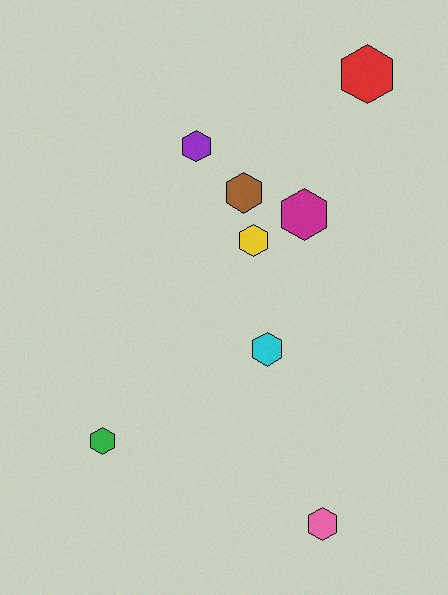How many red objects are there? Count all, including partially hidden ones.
There is 1 red object.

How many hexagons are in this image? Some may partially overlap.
There are 8 hexagons.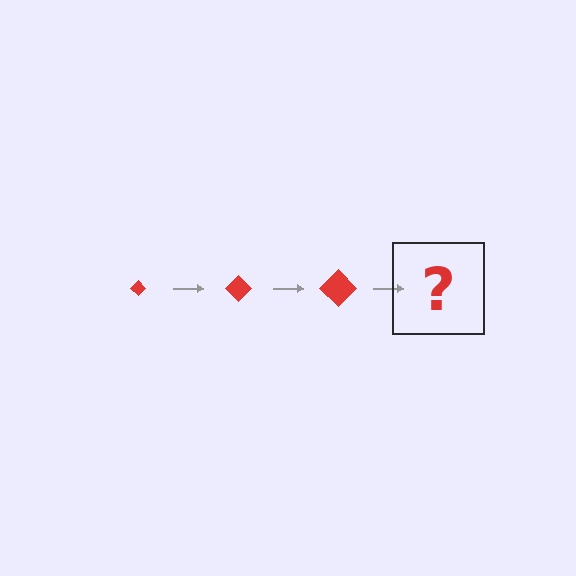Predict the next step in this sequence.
The next step is a red diamond, larger than the previous one.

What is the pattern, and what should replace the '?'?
The pattern is that the diamond gets progressively larger each step. The '?' should be a red diamond, larger than the previous one.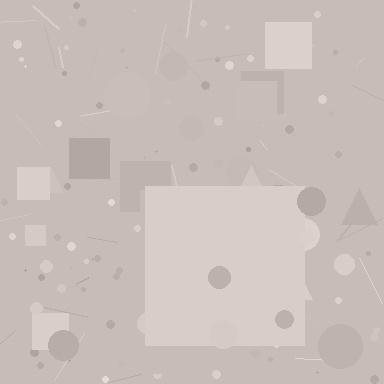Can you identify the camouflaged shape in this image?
The camouflaged shape is a square.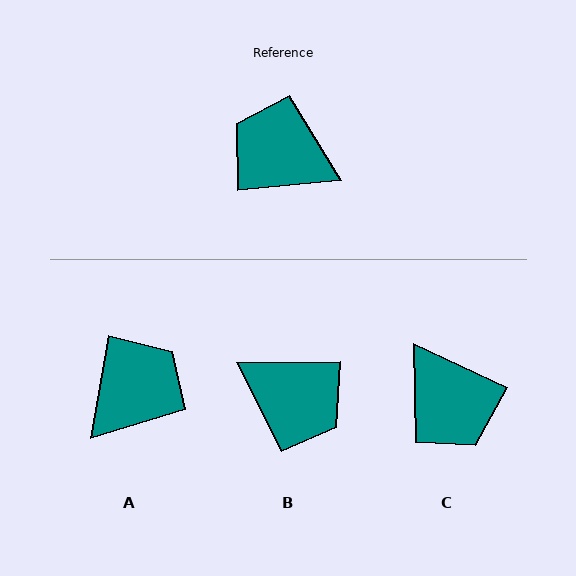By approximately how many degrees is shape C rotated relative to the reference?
Approximately 150 degrees counter-clockwise.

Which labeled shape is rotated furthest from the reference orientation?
B, about 176 degrees away.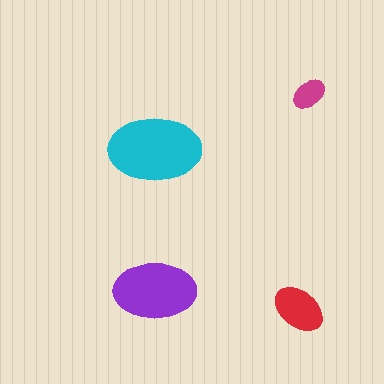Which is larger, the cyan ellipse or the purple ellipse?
The cyan one.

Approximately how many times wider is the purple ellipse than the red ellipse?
About 1.5 times wider.